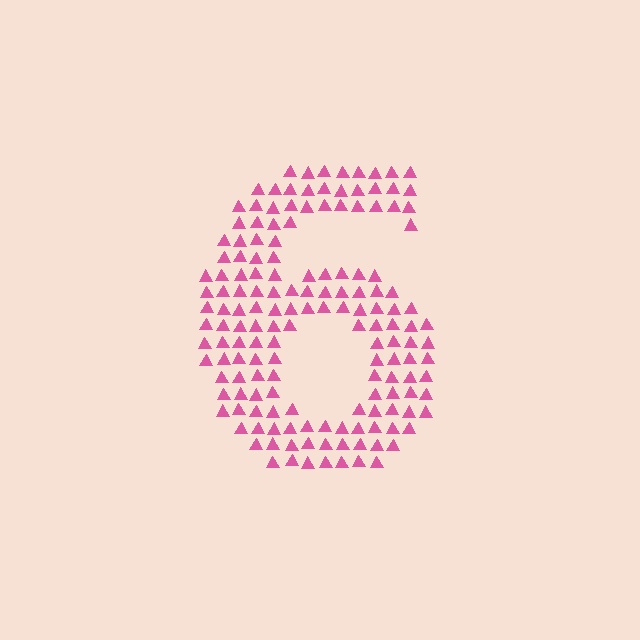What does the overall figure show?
The overall figure shows the digit 6.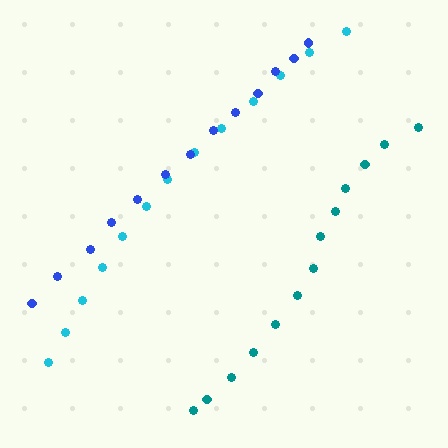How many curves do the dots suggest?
There are 3 distinct paths.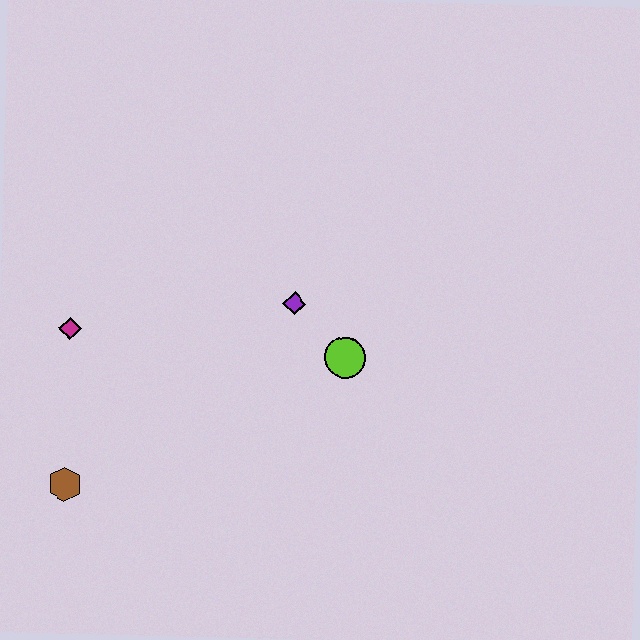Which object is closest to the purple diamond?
The lime circle is closest to the purple diamond.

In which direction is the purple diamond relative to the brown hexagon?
The purple diamond is to the right of the brown hexagon.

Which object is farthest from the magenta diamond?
The lime circle is farthest from the magenta diamond.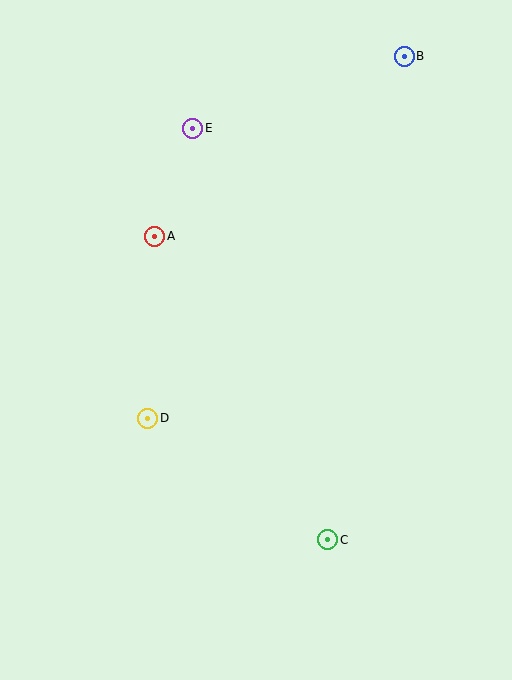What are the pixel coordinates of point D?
Point D is at (148, 418).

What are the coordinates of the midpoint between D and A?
The midpoint between D and A is at (151, 327).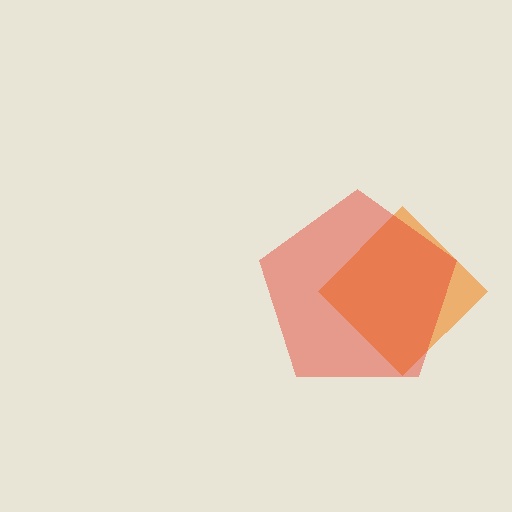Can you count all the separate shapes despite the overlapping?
Yes, there are 2 separate shapes.